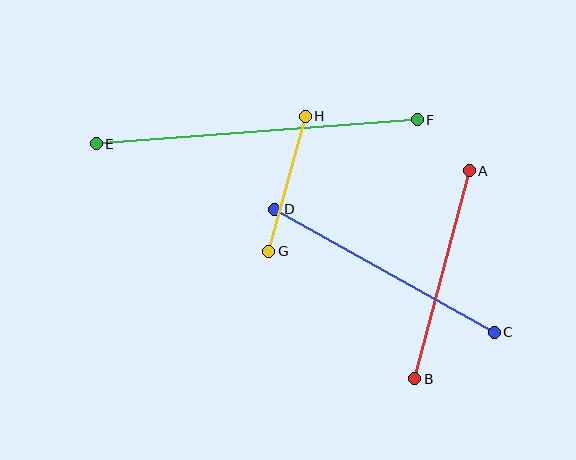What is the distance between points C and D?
The distance is approximately 251 pixels.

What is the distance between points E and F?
The distance is approximately 322 pixels.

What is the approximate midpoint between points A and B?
The midpoint is at approximately (442, 275) pixels.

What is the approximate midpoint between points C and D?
The midpoint is at approximately (384, 271) pixels.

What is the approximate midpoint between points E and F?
The midpoint is at approximately (257, 132) pixels.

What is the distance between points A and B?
The distance is approximately 215 pixels.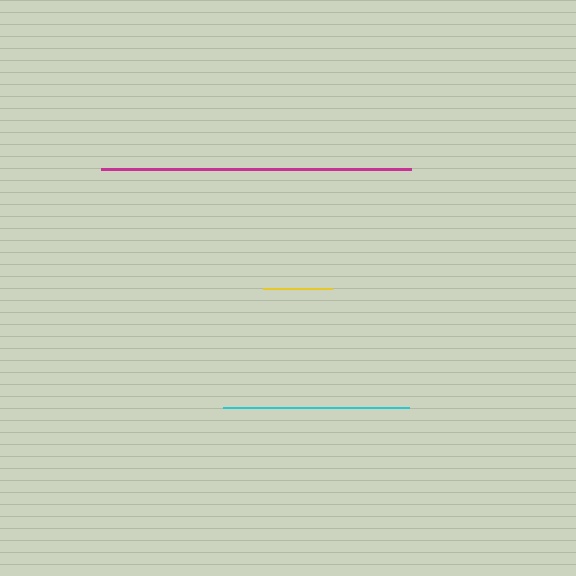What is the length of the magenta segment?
The magenta segment is approximately 310 pixels long.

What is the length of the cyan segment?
The cyan segment is approximately 186 pixels long.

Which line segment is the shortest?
The yellow line is the shortest at approximately 69 pixels.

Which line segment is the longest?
The magenta line is the longest at approximately 310 pixels.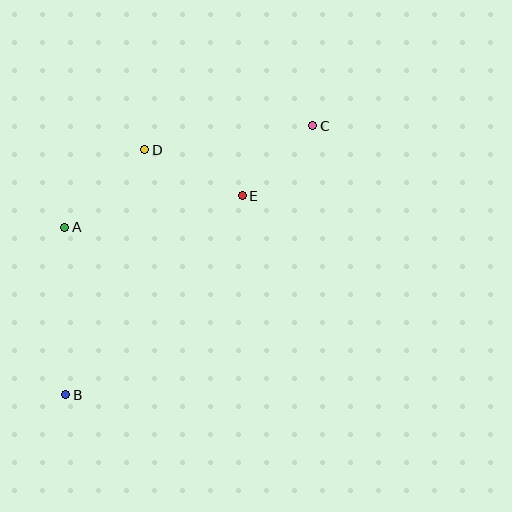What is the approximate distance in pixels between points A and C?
The distance between A and C is approximately 268 pixels.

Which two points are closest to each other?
Points C and E are closest to each other.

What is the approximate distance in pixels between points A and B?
The distance between A and B is approximately 168 pixels.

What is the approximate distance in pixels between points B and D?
The distance between B and D is approximately 257 pixels.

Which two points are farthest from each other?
Points B and C are farthest from each other.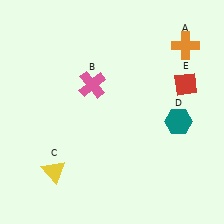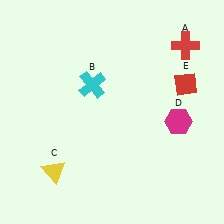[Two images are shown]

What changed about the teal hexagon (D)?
In Image 1, D is teal. In Image 2, it changed to magenta.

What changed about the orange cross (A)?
In Image 1, A is orange. In Image 2, it changed to red.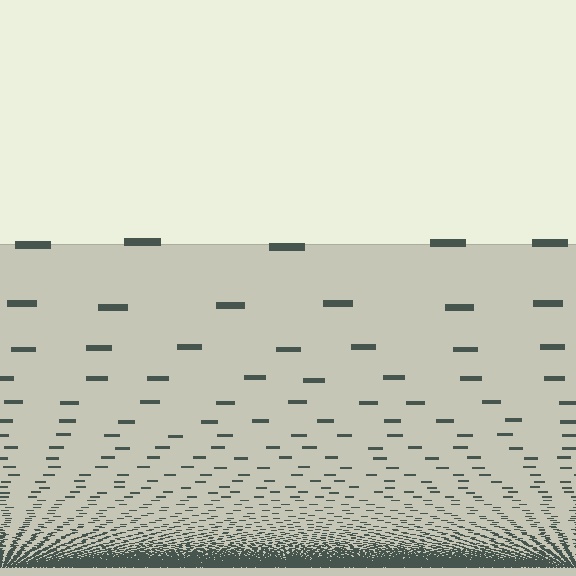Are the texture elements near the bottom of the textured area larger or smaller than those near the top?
Smaller. The gradient is inverted — elements near the bottom are smaller and denser.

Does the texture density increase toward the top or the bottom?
Density increases toward the bottom.